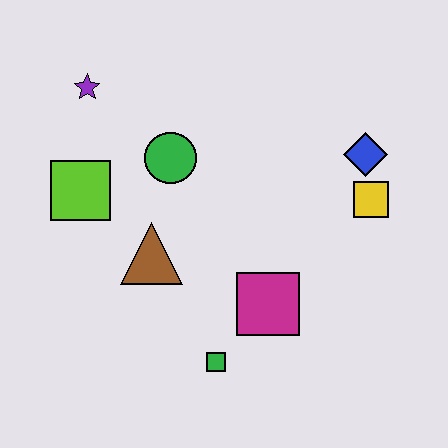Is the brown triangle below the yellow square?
Yes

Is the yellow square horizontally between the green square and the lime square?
No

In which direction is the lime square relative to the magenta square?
The lime square is to the left of the magenta square.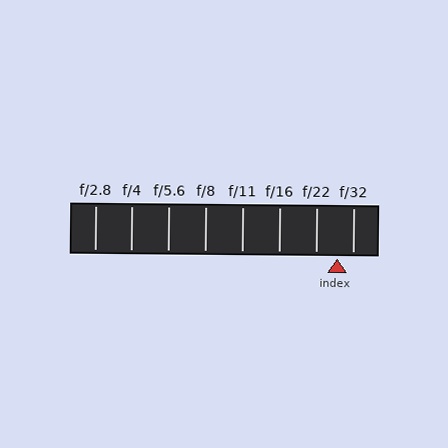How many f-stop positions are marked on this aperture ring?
There are 8 f-stop positions marked.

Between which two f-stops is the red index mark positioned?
The index mark is between f/22 and f/32.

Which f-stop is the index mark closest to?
The index mark is closest to f/32.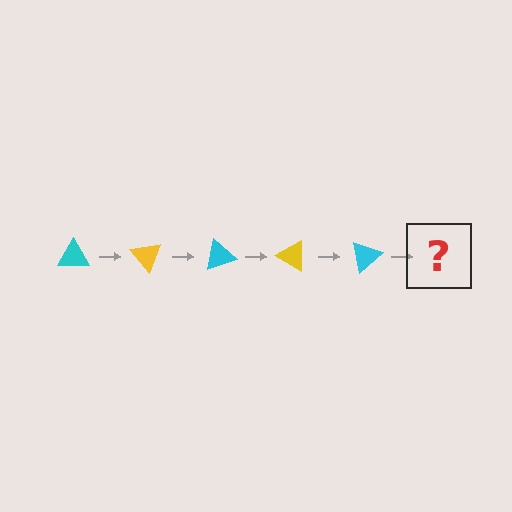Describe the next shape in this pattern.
It should be a yellow triangle, rotated 250 degrees from the start.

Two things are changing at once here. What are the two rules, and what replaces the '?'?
The two rules are that it rotates 50 degrees each step and the color cycles through cyan and yellow. The '?' should be a yellow triangle, rotated 250 degrees from the start.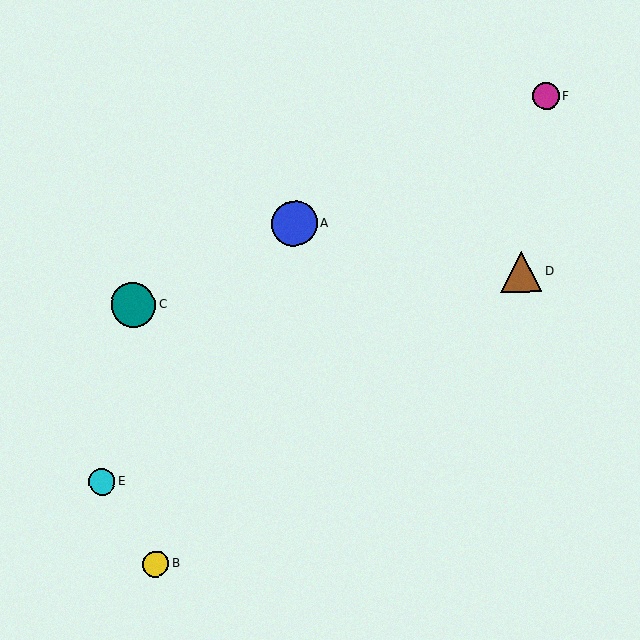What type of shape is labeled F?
Shape F is a magenta circle.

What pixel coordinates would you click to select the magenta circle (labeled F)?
Click at (546, 97) to select the magenta circle F.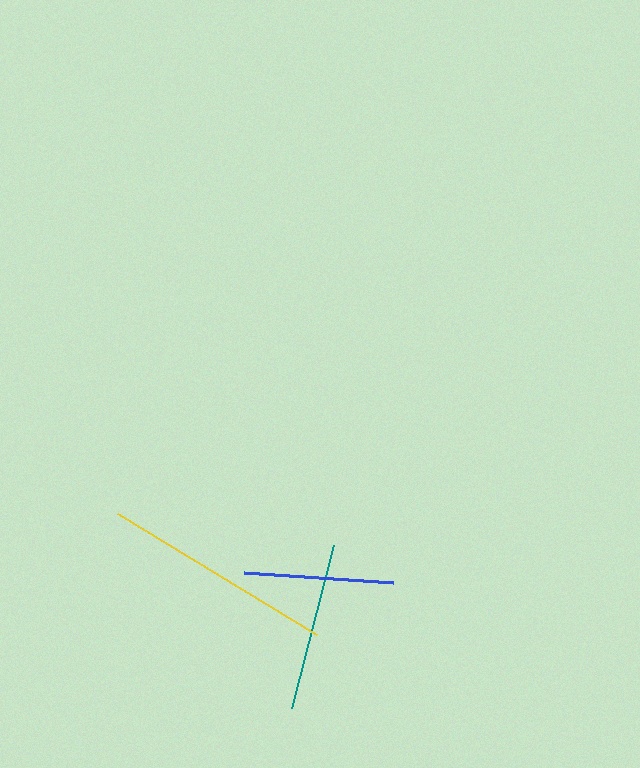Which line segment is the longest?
The yellow line is the longest at approximately 232 pixels.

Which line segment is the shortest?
The blue line is the shortest at approximately 149 pixels.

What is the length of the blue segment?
The blue segment is approximately 149 pixels long.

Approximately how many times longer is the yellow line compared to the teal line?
The yellow line is approximately 1.4 times the length of the teal line.